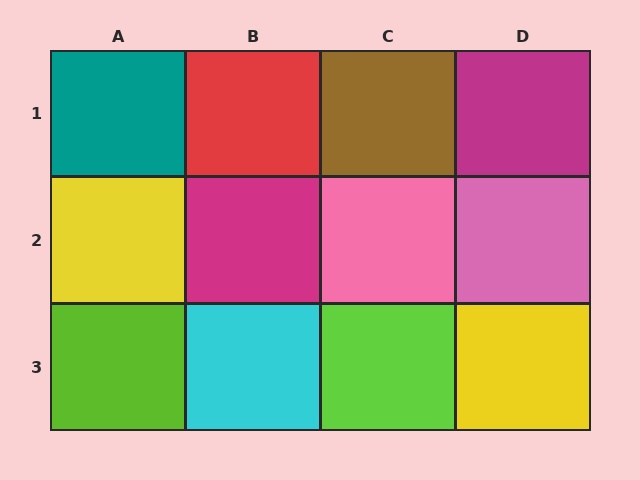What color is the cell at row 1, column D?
Magenta.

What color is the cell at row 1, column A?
Teal.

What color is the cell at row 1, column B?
Red.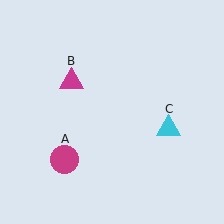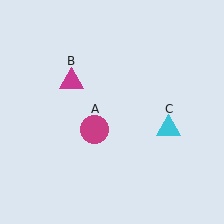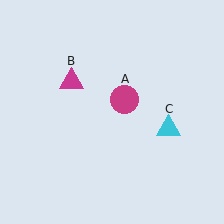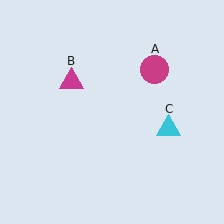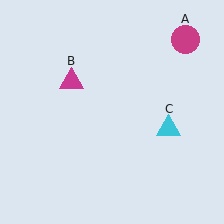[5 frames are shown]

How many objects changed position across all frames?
1 object changed position: magenta circle (object A).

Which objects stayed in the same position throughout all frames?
Magenta triangle (object B) and cyan triangle (object C) remained stationary.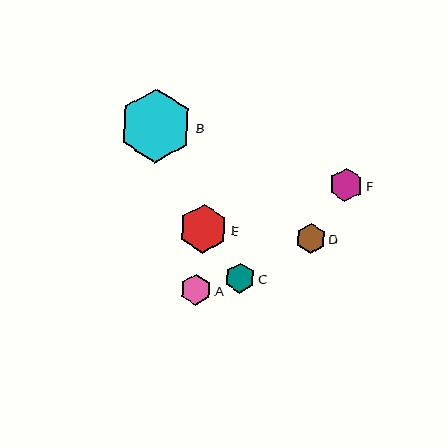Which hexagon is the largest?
Hexagon B is the largest with a size of approximately 74 pixels.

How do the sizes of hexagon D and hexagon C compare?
Hexagon D and hexagon C are approximately the same size.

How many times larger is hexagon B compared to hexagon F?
Hexagon B is approximately 2.2 times the size of hexagon F.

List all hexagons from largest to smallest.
From largest to smallest: B, E, F, A, D, C.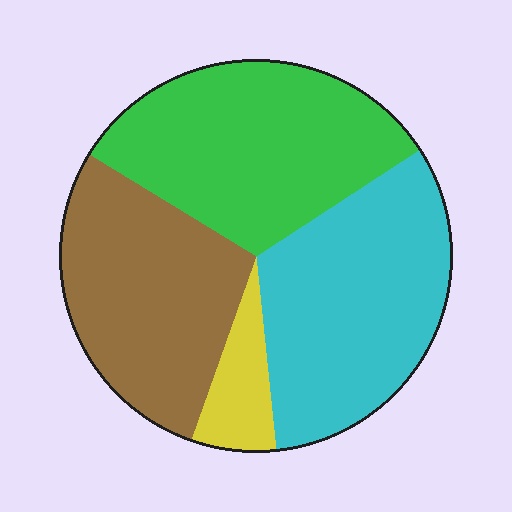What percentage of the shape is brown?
Brown covers around 30% of the shape.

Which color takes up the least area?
Yellow, at roughly 5%.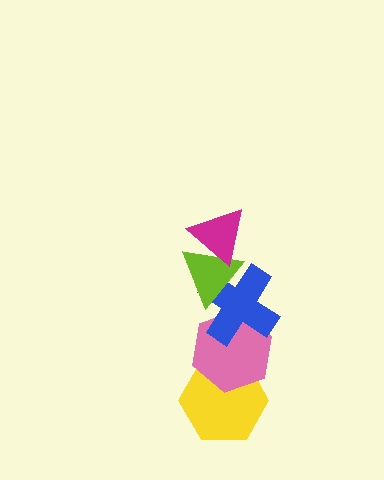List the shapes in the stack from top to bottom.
From top to bottom: the magenta triangle, the lime triangle, the blue cross, the pink hexagon, the yellow hexagon.